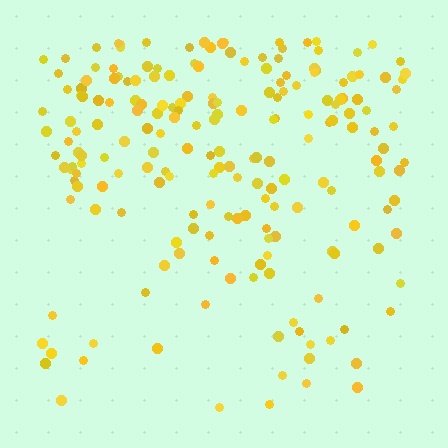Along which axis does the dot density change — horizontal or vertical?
Vertical.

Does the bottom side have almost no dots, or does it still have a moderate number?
Still a moderate number, just noticeably fewer than the top.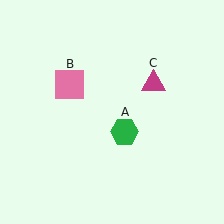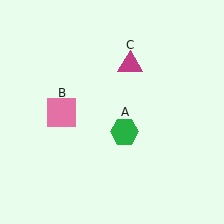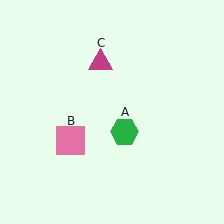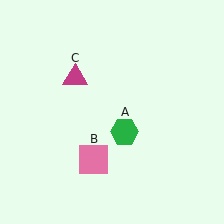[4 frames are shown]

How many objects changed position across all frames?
2 objects changed position: pink square (object B), magenta triangle (object C).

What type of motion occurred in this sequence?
The pink square (object B), magenta triangle (object C) rotated counterclockwise around the center of the scene.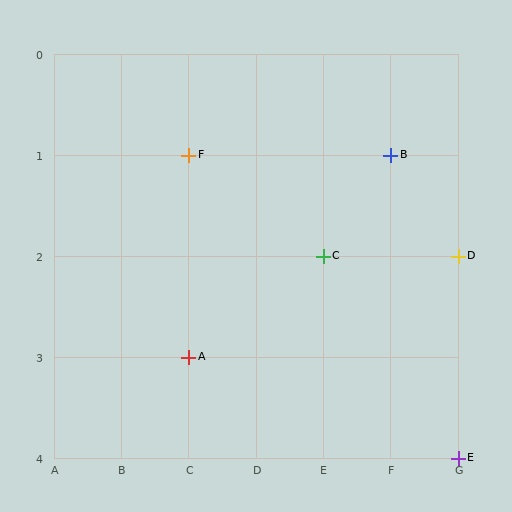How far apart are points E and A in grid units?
Points E and A are 4 columns and 1 row apart (about 4.1 grid units diagonally).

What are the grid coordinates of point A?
Point A is at grid coordinates (C, 3).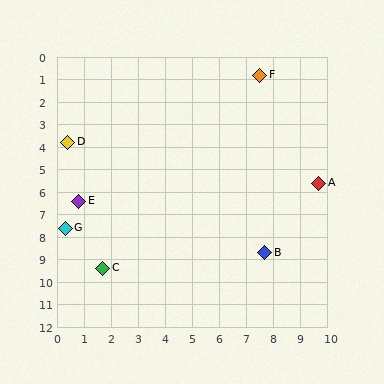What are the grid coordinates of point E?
Point E is at approximately (0.8, 6.4).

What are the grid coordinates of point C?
Point C is at approximately (1.7, 9.4).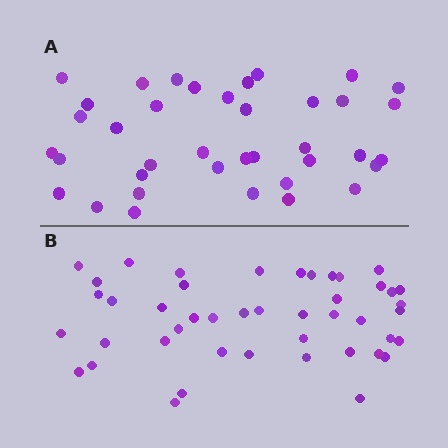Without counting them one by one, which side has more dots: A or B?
Region B (the bottom region) has more dots.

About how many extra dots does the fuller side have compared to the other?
Region B has roughly 8 or so more dots than region A.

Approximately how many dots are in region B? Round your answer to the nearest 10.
About 40 dots. (The exact count is 45, which rounds to 40.)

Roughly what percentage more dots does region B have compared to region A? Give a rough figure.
About 20% more.